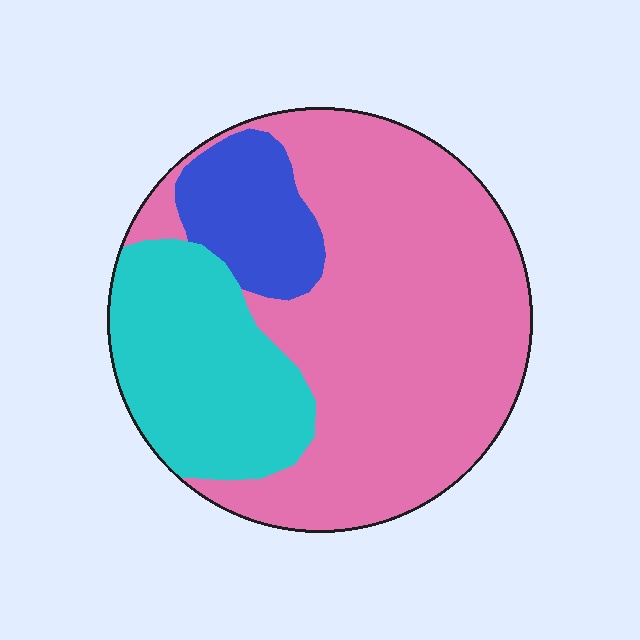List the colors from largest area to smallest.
From largest to smallest: pink, cyan, blue.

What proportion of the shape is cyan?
Cyan covers about 25% of the shape.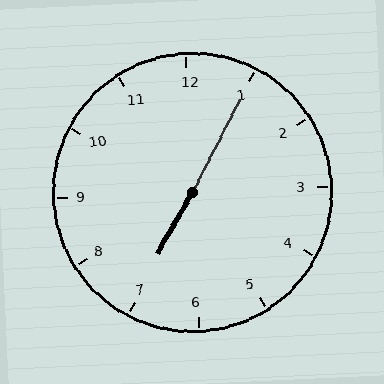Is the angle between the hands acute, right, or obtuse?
It is obtuse.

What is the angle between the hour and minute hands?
Approximately 178 degrees.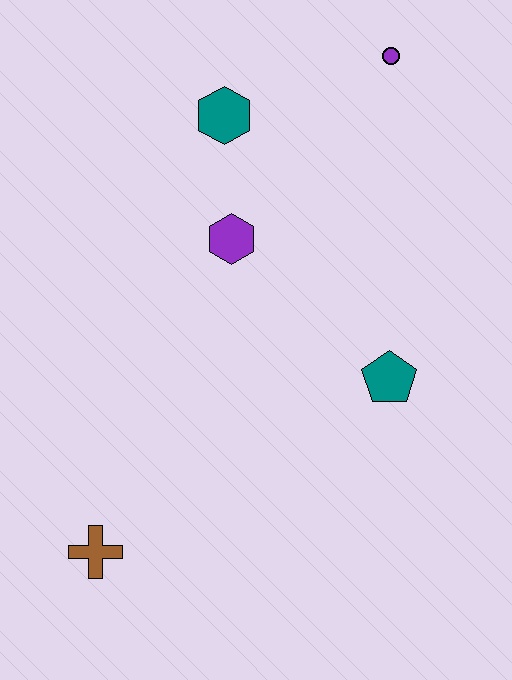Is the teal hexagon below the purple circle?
Yes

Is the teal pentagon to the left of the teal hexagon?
No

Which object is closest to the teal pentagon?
The purple hexagon is closest to the teal pentagon.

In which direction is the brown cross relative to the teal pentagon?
The brown cross is to the left of the teal pentagon.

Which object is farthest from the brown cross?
The purple circle is farthest from the brown cross.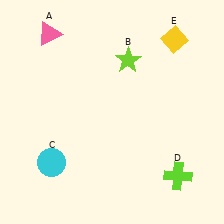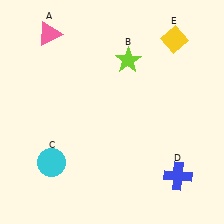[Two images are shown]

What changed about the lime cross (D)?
In Image 1, D is lime. In Image 2, it changed to blue.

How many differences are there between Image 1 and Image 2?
There is 1 difference between the two images.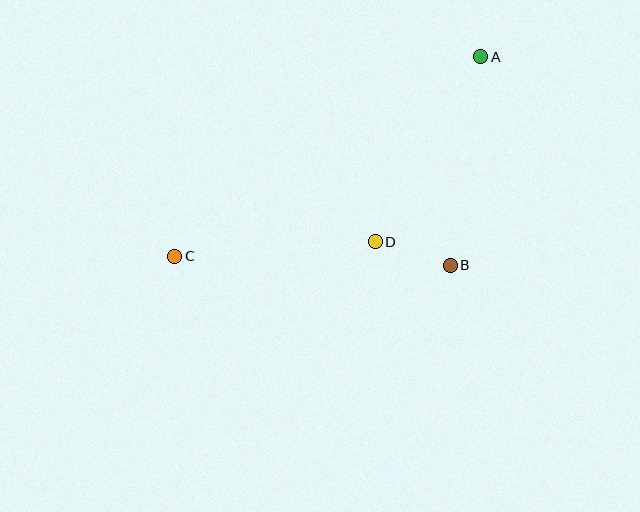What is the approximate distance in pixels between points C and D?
The distance between C and D is approximately 201 pixels.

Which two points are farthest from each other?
Points A and C are farthest from each other.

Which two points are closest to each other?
Points B and D are closest to each other.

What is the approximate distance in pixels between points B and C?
The distance between B and C is approximately 275 pixels.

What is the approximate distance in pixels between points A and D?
The distance between A and D is approximately 213 pixels.